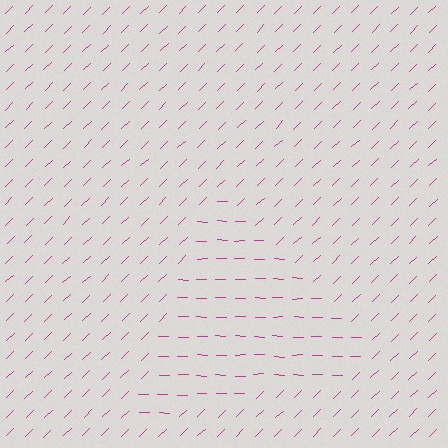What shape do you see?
I see a triangle.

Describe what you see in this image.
The image is filled with small magenta line segments. A triangle region in the image has lines oriented differently from the surrounding lines, creating a visible texture boundary.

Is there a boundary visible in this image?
Yes, there is a texture boundary formed by a change in line orientation.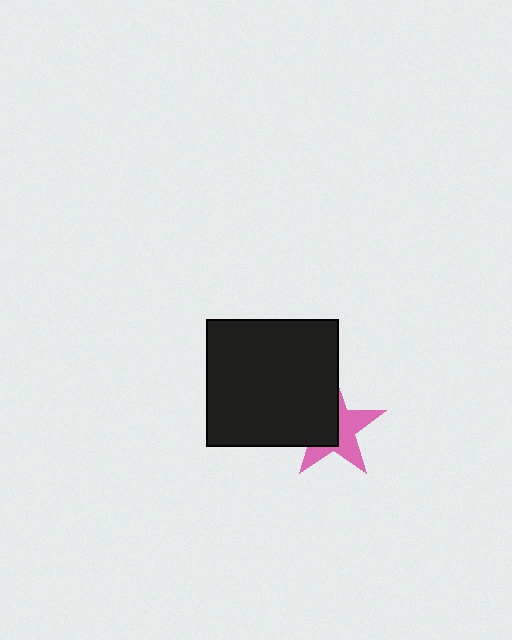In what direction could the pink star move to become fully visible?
The pink star could move right. That would shift it out from behind the black rectangle entirely.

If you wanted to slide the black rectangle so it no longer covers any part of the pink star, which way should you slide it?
Slide it left — that is the most direct way to separate the two shapes.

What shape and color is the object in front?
The object in front is a black rectangle.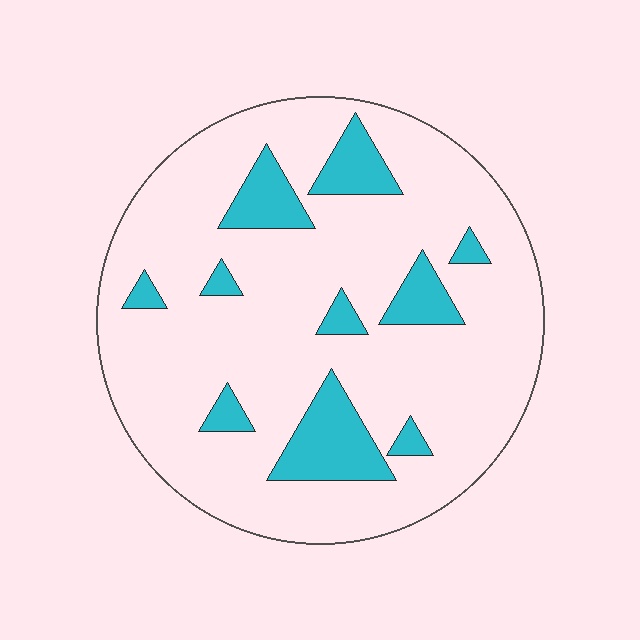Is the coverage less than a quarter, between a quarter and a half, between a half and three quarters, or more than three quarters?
Less than a quarter.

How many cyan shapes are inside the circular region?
10.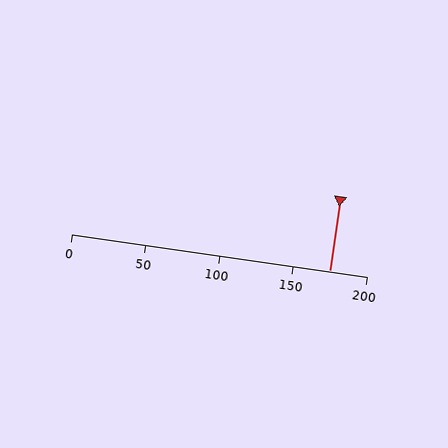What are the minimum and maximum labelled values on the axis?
The axis runs from 0 to 200.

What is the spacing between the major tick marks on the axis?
The major ticks are spaced 50 apart.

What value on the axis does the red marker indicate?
The marker indicates approximately 175.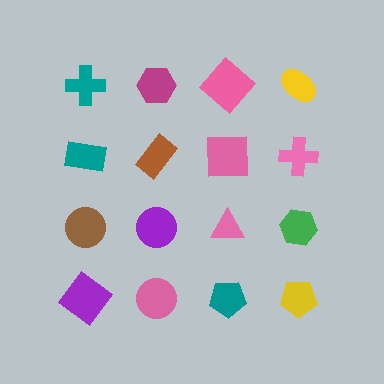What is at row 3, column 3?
A pink triangle.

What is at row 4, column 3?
A teal pentagon.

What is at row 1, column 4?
A yellow ellipse.